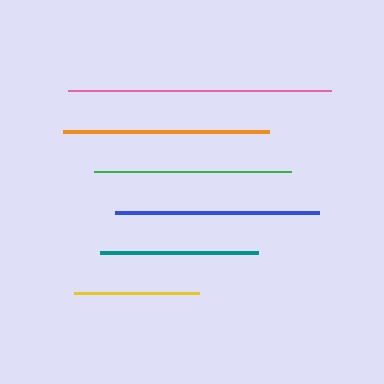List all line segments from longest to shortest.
From longest to shortest: pink, orange, blue, green, teal, yellow.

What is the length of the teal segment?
The teal segment is approximately 158 pixels long.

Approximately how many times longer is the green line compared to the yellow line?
The green line is approximately 1.6 times the length of the yellow line.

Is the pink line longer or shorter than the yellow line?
The pink line is longer than the yellow line.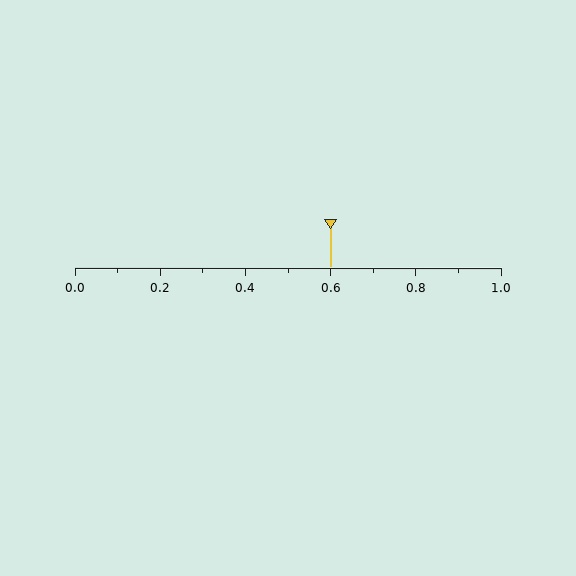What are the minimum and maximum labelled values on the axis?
The axis runs from 0.0 to 1.0.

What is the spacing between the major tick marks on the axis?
The major ticks are spaced 0.2 apart.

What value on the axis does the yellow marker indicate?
The marker indicates approximately 0.6.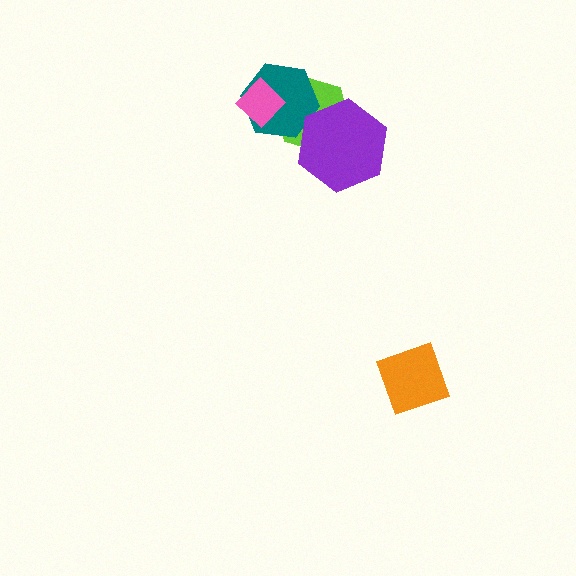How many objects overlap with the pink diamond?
2 objects overlap with the pink diamond.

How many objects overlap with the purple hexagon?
2 objects overlap with the purple hexagon.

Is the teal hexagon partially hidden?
Yes, it is partially covered by another shape.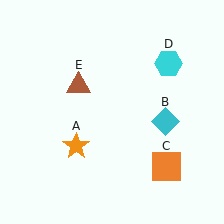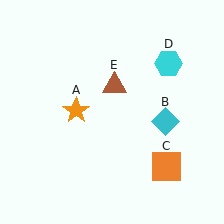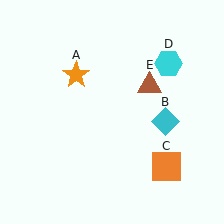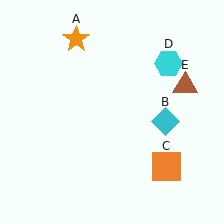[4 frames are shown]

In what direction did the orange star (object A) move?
The orange star (object A) moved up.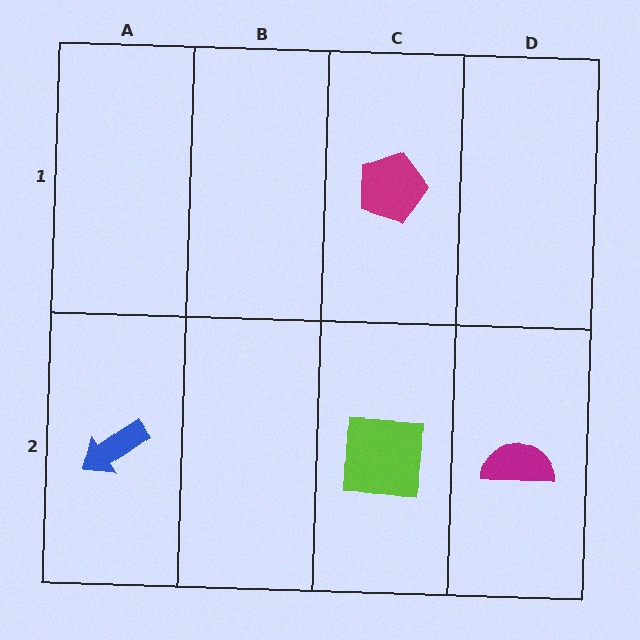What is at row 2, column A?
A blue arrow.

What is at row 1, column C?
A magenta pentagon.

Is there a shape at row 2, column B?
No, that cell is empty.